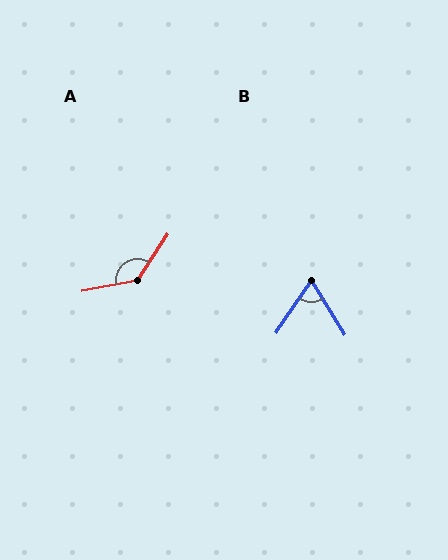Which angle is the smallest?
B, at approximately 66 degrees.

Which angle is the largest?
A, at approximately 134 degrees.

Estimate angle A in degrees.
Approximately 134 degrees.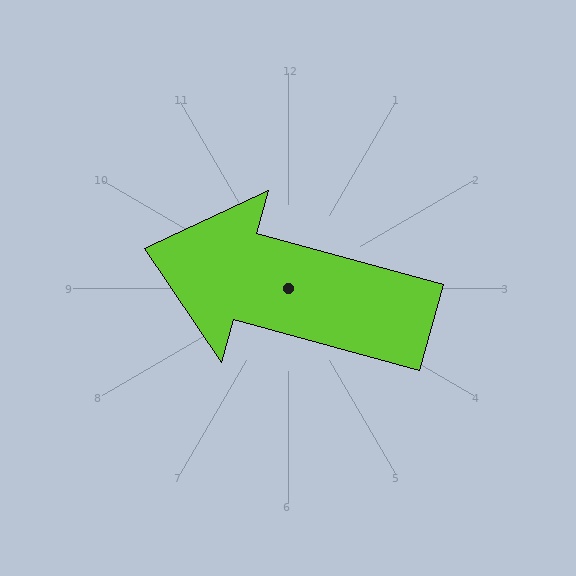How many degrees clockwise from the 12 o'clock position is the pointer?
Approximately 286 degrees.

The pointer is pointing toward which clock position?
Roughly 10 o'clock.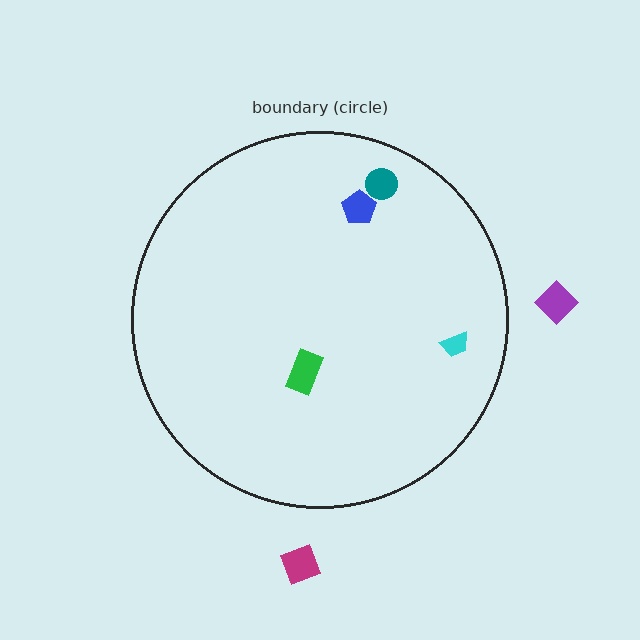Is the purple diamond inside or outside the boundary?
Outside.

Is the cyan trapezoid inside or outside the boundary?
Inside.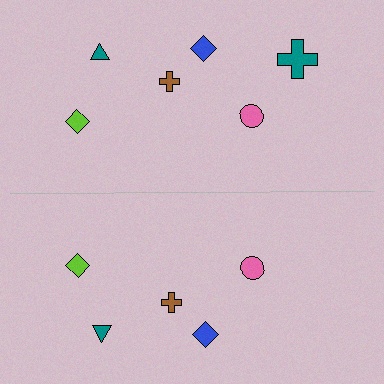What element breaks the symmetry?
A teal cross is missing from the bottom side.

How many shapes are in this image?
There are 11 shapes in this image.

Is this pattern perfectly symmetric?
No, the pattern is not perfectly symmetric. A teal cross is missing from the bottom side.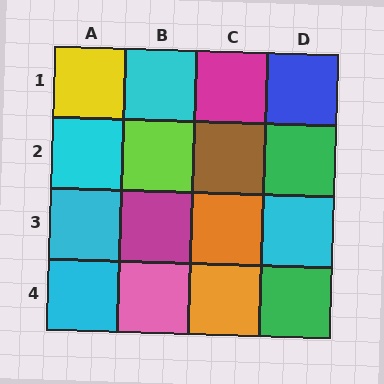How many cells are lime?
1 cell is lime.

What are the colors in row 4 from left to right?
Cyan, pink, orange, green.